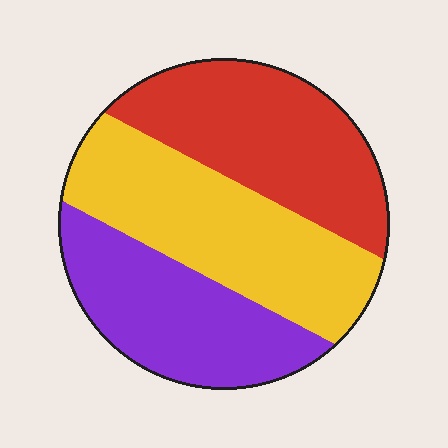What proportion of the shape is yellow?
Yellow covers about 35% of the shape.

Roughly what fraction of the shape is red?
Red covers roughly 35% of the shape.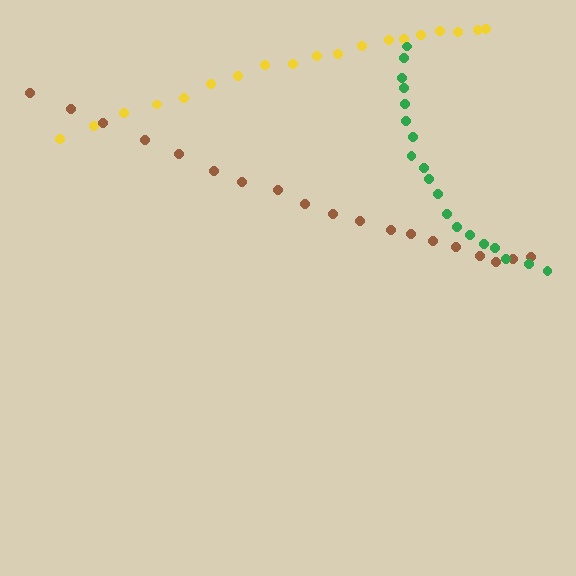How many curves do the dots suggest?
There are 3 distinct paths.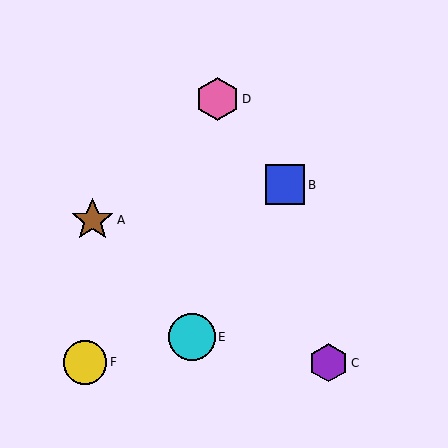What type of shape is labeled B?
Shape B is a blue square.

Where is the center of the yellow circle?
The center of the yellow circle is at (85, 362).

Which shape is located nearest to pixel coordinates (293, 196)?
The blue square (labeled B) at (285, 185) is nearest to that location.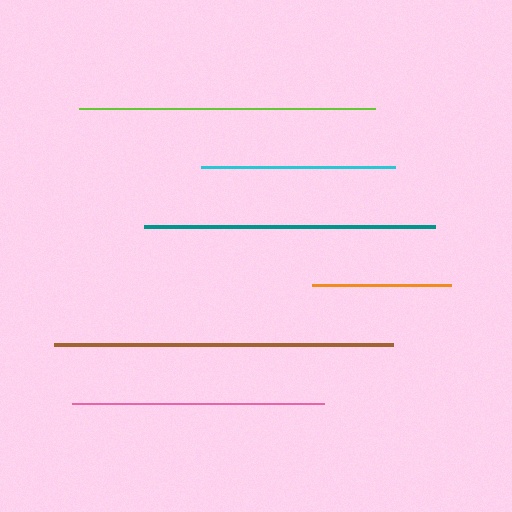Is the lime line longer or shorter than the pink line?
The lime line is longer than the pink line.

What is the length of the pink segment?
The pink segment is approximately 251 pixels long.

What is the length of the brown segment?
The brown segment is approximately 339 pixels long.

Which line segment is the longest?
The brown line is the longest at approximately 339 pixels.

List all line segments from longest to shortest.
From longest to shortest: brown, lime, teal, pink, cyan, orange.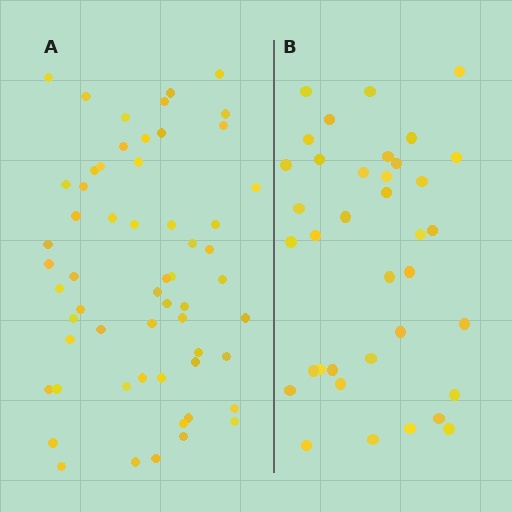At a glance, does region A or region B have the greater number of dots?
Region A (the left region) has more dots.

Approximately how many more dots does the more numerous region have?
Region A has approximately 20 more dots than region B.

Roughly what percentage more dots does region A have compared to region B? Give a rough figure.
About 55% more.